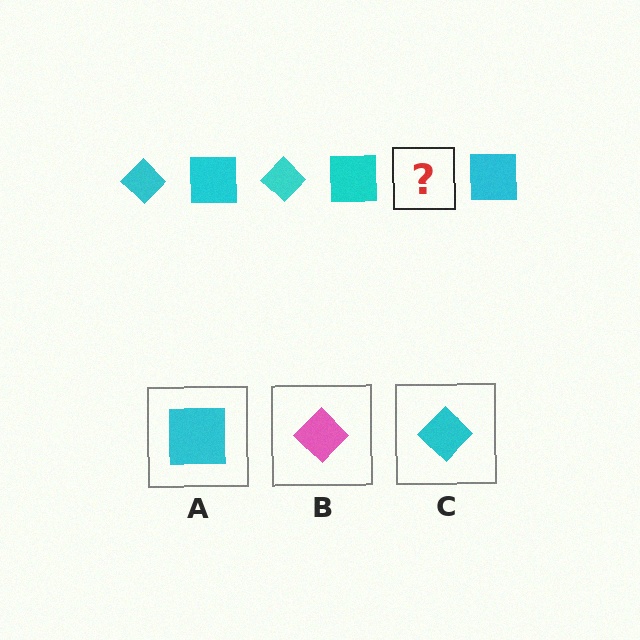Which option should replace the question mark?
Option C.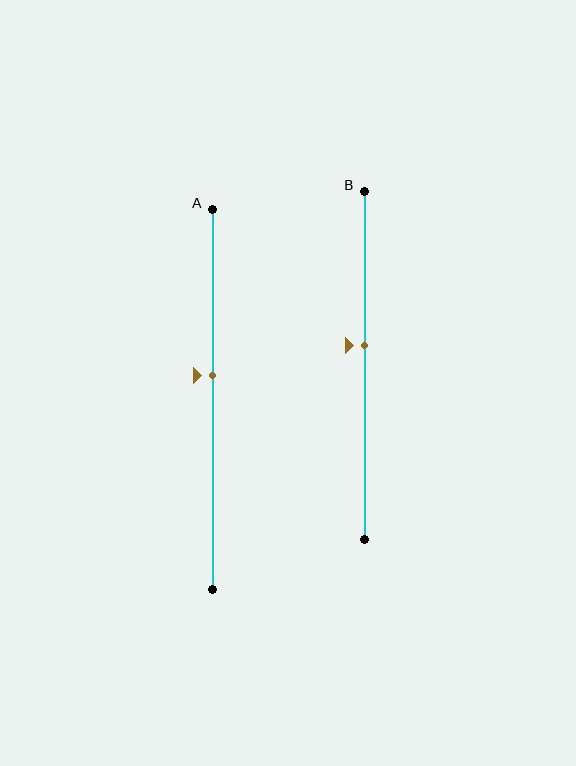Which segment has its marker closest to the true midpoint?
Segment B has its marker closest to the true midpoint.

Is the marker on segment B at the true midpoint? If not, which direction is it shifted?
No, the marker on segment B is shifted upward by about 6% of the segment length.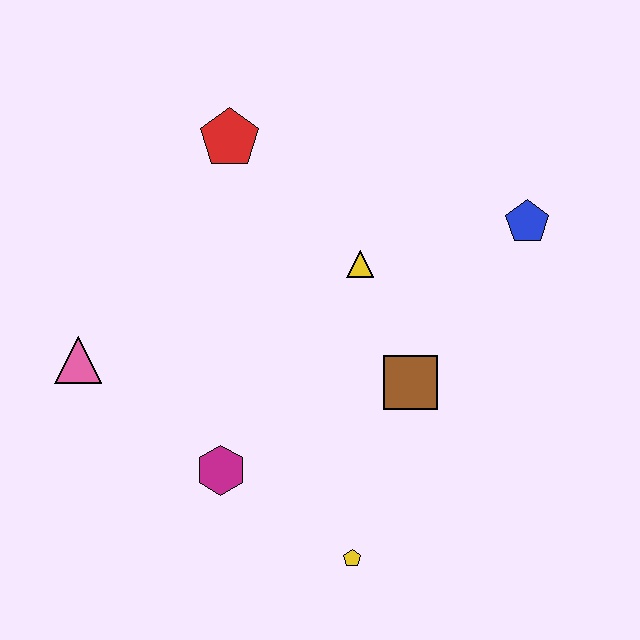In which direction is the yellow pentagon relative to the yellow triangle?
The yellow pentagon is below the yellow triangle.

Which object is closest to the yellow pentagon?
The magenta hexagon is closest to the yellow pentagon.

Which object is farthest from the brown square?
The pink triangle is farthest from the brown square.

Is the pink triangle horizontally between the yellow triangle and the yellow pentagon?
No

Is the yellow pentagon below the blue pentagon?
Yes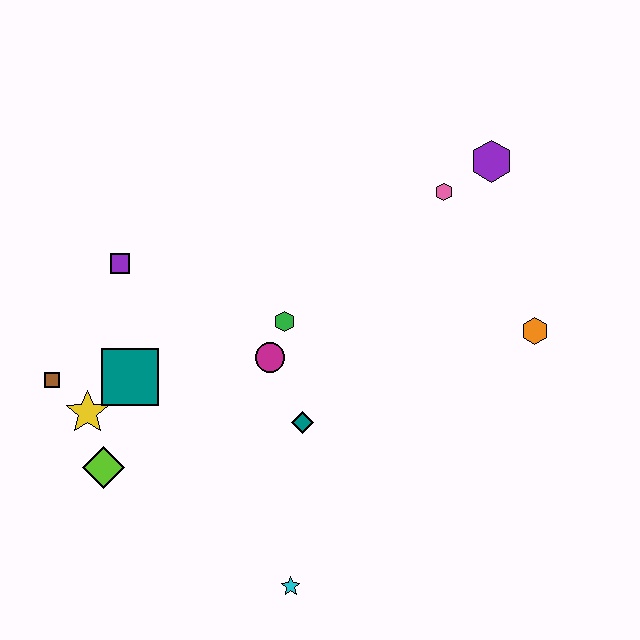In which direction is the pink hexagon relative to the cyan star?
The pink hexagon is above the cyan star.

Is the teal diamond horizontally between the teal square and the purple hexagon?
Yes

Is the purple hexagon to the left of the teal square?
No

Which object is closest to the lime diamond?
The yellow star is closest to the lime diamond.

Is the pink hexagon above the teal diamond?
Yes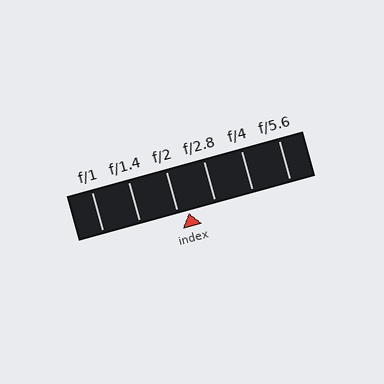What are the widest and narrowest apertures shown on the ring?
The widest aperture shown is f/1 and the narrowest is f/5.6.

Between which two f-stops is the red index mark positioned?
The index mark is between f/2 and f/2.8.